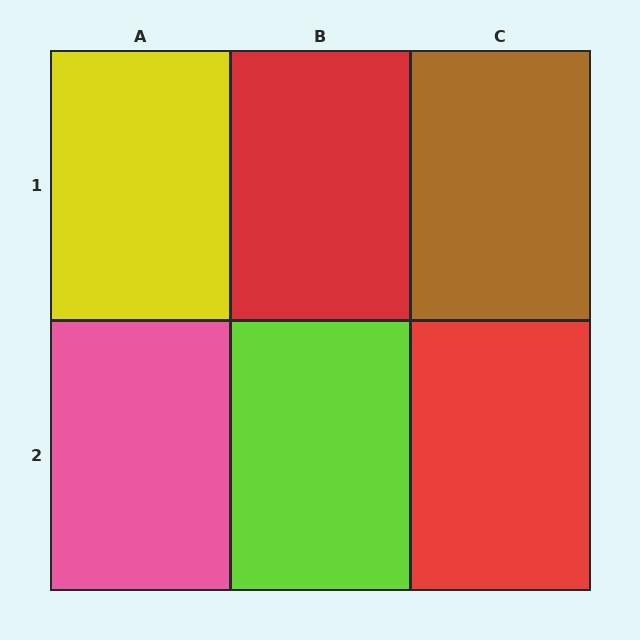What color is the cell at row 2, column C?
Red.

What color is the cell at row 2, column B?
Lime.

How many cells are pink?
1 cell is pink.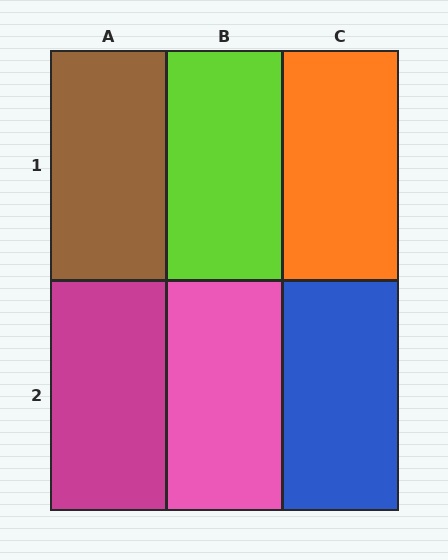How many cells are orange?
1 cell is orange.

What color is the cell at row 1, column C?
Orange.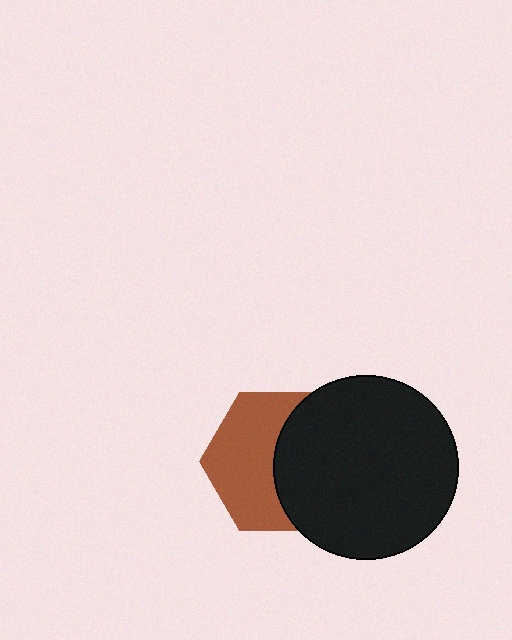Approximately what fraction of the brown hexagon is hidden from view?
Roughly 46% of the brown hexagon is hidden behind the black circle.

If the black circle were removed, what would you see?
You would see the complete brown hexagon.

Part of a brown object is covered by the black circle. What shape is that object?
It is a hexagon.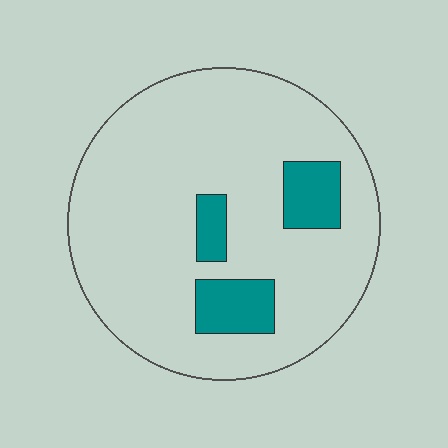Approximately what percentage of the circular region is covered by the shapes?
Approximately 15%.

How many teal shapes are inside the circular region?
3.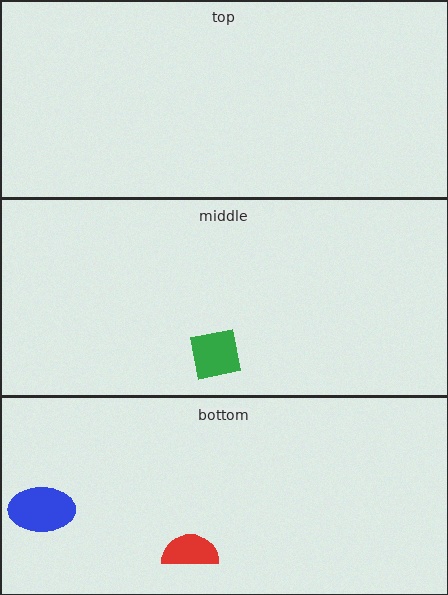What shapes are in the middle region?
The green square.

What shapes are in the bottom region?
The red semicircle, the blue ellipse.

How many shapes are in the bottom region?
2.